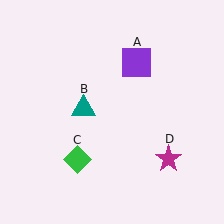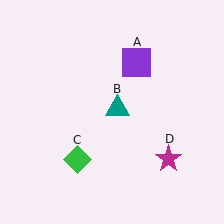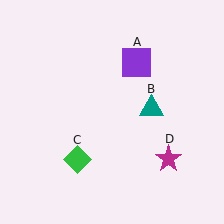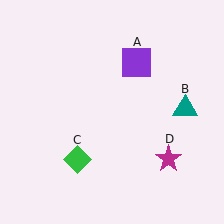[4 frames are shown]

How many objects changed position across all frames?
1 object changed position: teal triangle (object B).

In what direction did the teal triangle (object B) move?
The teal triangle (object B) moved right.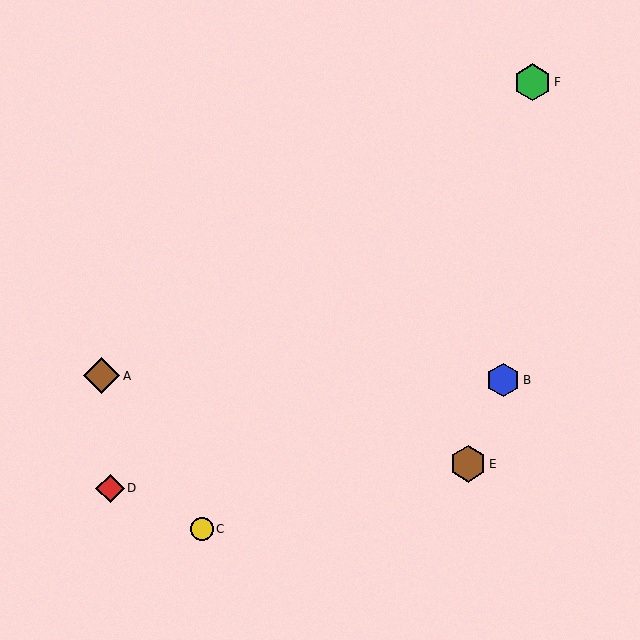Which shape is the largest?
The green hexagon (labeled F) is the largest.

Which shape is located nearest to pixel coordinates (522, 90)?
The green hexagon (labeled F) at (532, 82) is nearest to that location.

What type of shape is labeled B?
Shape B is a blue hexagon.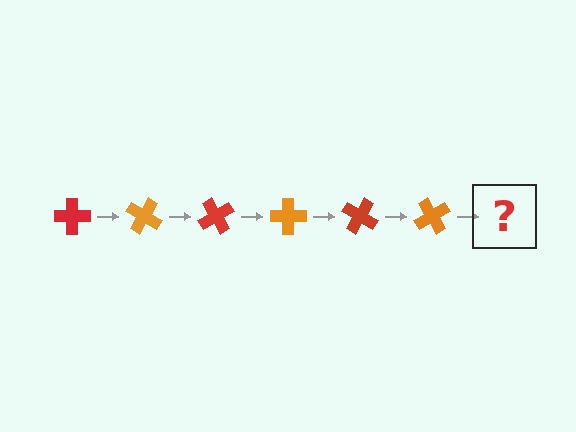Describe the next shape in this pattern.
It should be a red cross, rotated 180 degrees from the start.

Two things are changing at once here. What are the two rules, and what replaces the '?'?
The two rules are that it rotates 30 degrees each step and the color cycles through red and orange. The '?' should be a red cross, rotated 180 degrees from the start.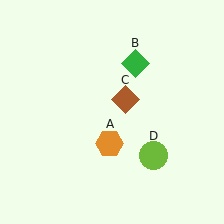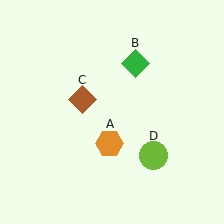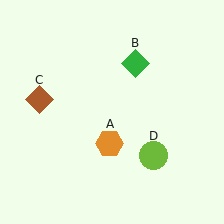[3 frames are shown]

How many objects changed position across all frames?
1 object changed position: brown diamond (object C).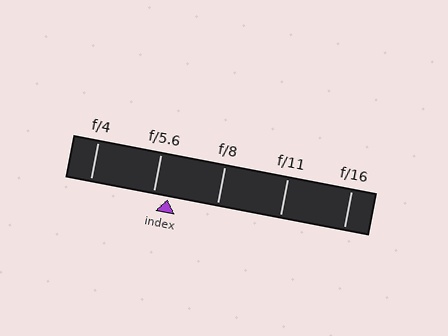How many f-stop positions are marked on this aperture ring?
There are 5 f-stop positions marked.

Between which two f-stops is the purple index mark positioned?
The index mark is between f/5.6 and f/8.